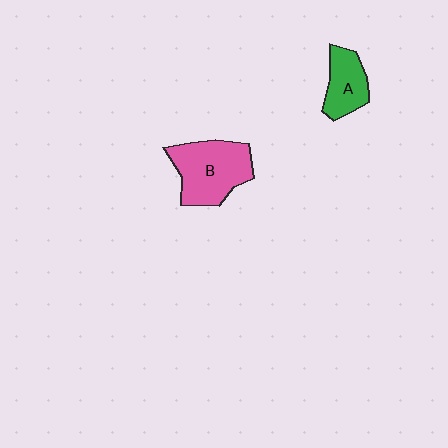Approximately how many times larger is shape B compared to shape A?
Approximately 1.7 times.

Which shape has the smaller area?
Shape A (green).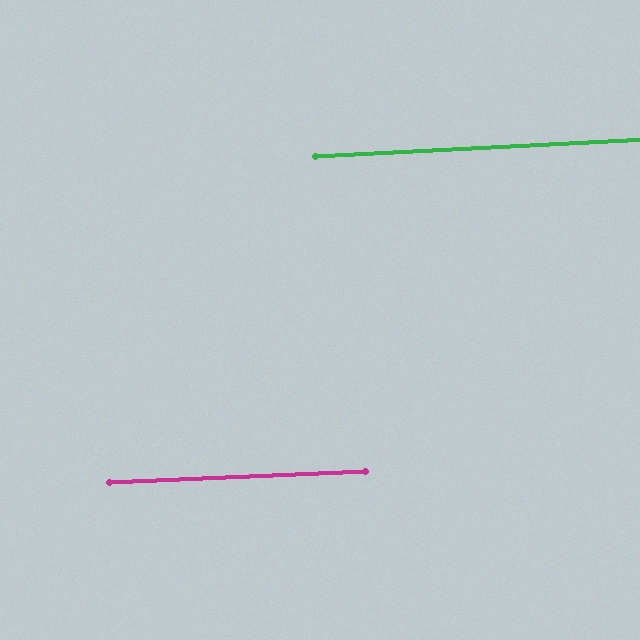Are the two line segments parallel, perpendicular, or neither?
Parallel — their directions differ by only 0.6°.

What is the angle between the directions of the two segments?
Approximately 1 degree.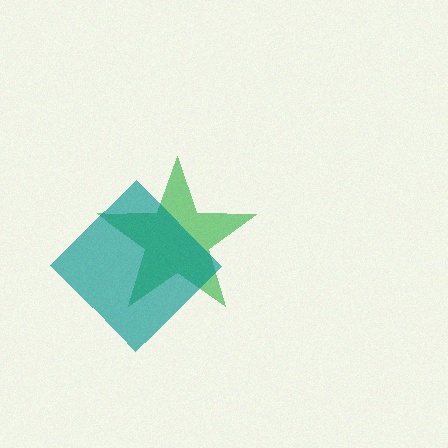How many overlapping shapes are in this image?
There are 2 overlapping shapes in the image.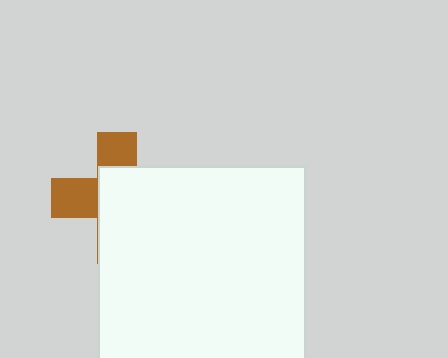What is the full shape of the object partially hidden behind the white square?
The partially hidden object is a brown cross.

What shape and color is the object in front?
The object in front is a white square.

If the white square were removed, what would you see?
You would see the complete brown cross.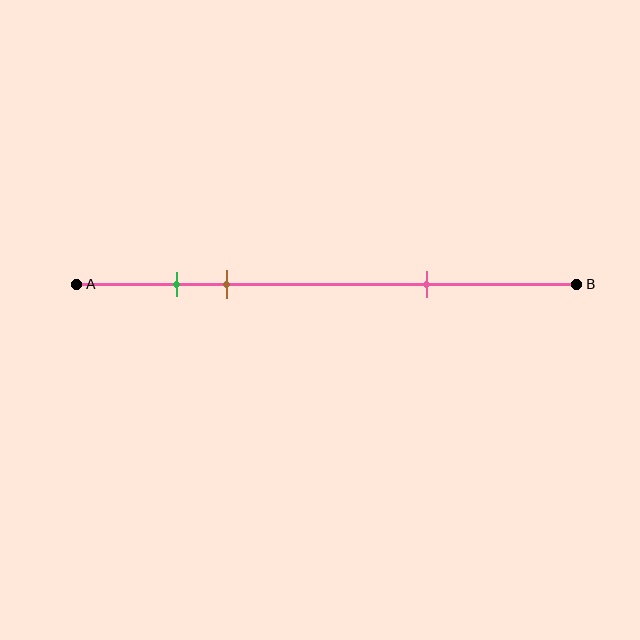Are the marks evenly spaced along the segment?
No, the marks are not evenly spaced.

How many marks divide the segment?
There are 3 marks dividing the segment.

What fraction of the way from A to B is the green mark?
The green mark is approximately 20% (0.2) of the way from A to B.